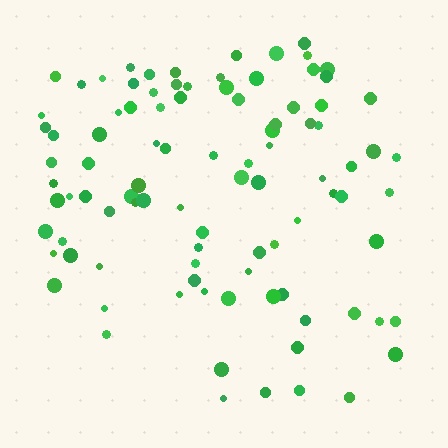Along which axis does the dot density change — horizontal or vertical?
Vertical.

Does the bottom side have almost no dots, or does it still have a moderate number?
Still a moderate number, just noticeably fewer than the top.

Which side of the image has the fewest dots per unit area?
The bottom.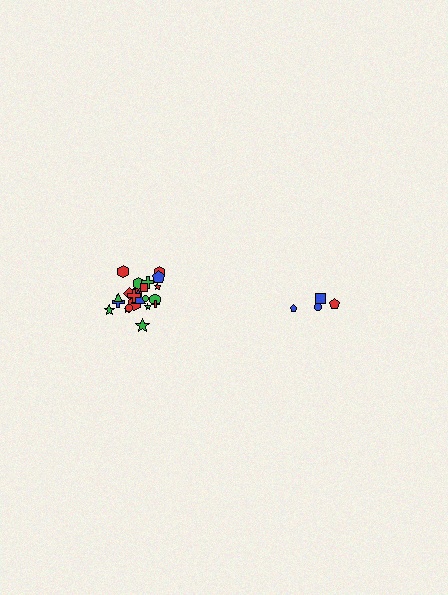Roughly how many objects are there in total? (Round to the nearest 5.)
Roughly 25 objects in total.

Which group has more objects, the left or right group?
The left group.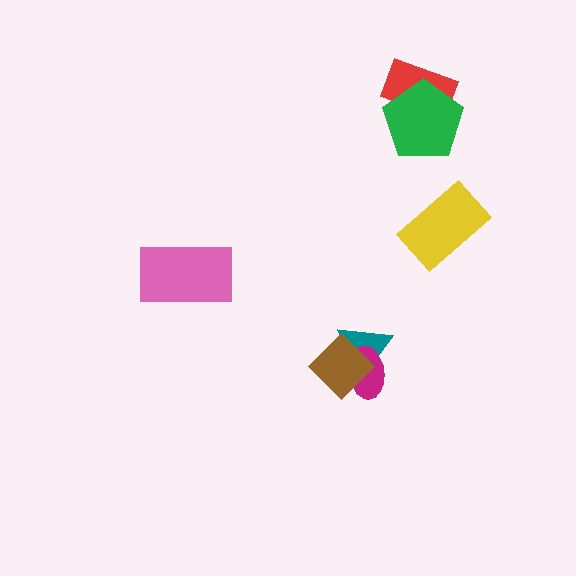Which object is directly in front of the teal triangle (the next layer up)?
The magenta ellipse is directly in front of the teal triangle.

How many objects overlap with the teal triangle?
2 objects overlap with the teal triangle.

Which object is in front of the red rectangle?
The green pentagon is in front of the red rectangle.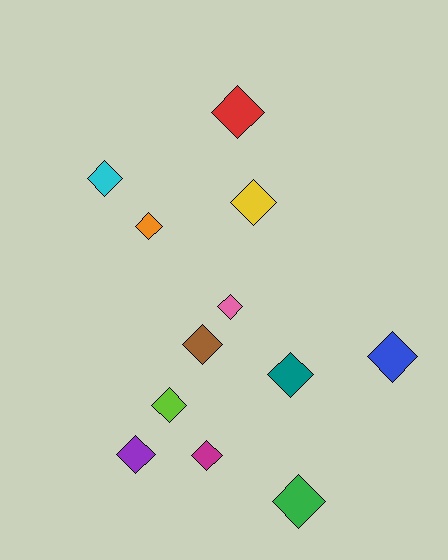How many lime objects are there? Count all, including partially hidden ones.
There is 1 lime object.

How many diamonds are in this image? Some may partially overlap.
There are 12 diamonds.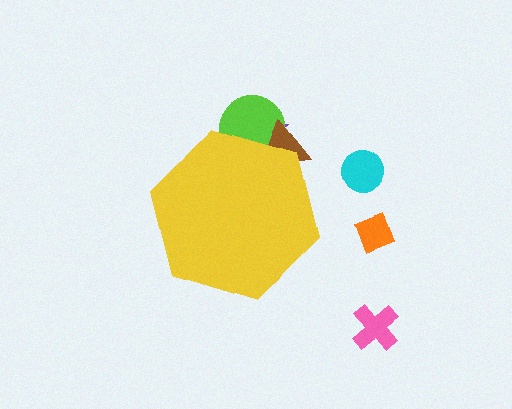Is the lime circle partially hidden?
Yes, the lime circle is partially hidden behind the yellow hexagon.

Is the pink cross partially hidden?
No, the pink cross is fully visible.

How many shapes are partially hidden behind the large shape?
3 shapes are partially hidden.